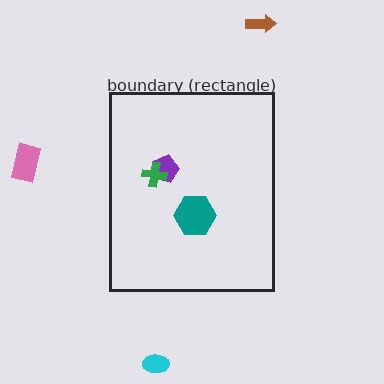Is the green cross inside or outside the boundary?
Inside.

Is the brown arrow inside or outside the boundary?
Outside.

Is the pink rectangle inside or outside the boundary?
Outside.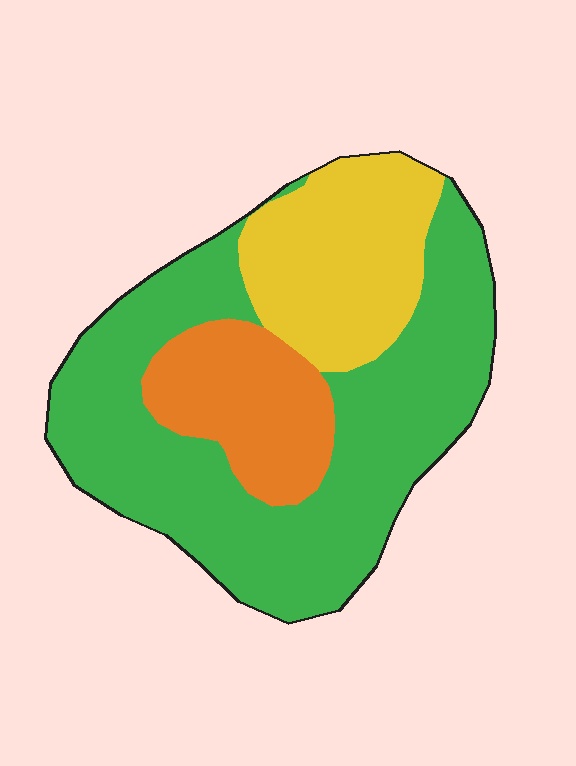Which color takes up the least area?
Orange, at roughly 15%.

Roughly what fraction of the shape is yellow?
Yellow covers around 25% of the shape.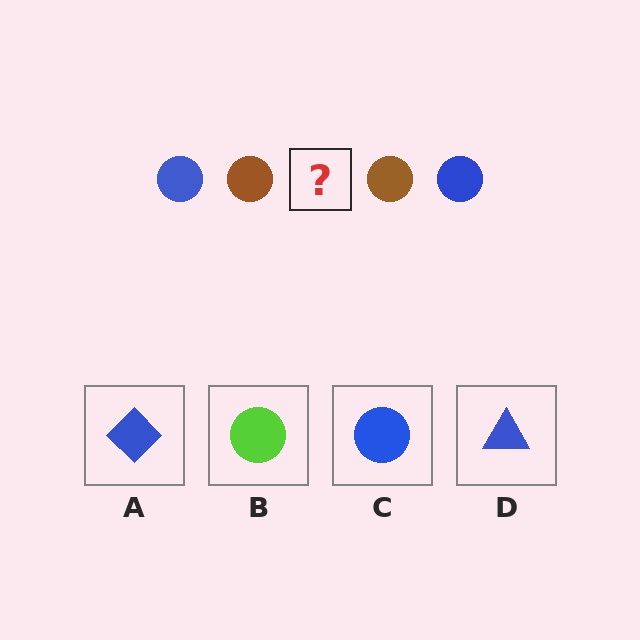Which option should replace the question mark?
Option C.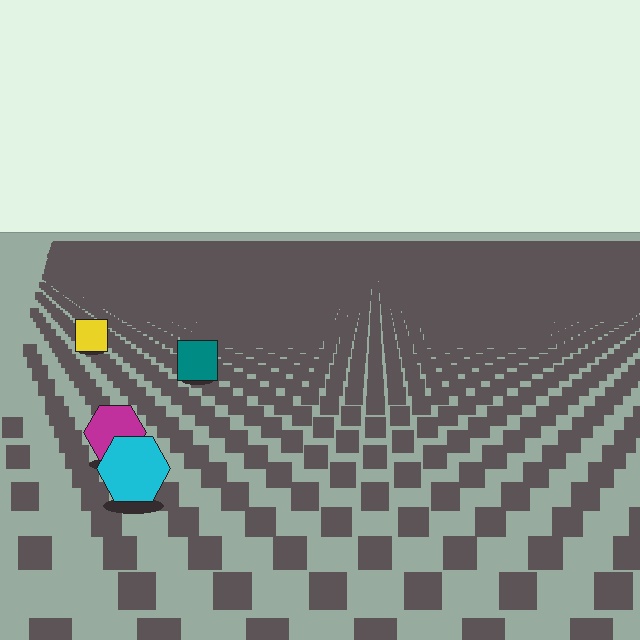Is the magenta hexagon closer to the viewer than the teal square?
Yes. The magenta hexagon is closer — you can tell from the texture gradient: the ground texture is coarser near it.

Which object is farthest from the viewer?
The yellow square is farthest from the viewer. It appears smaller and the ground texture around it is denser.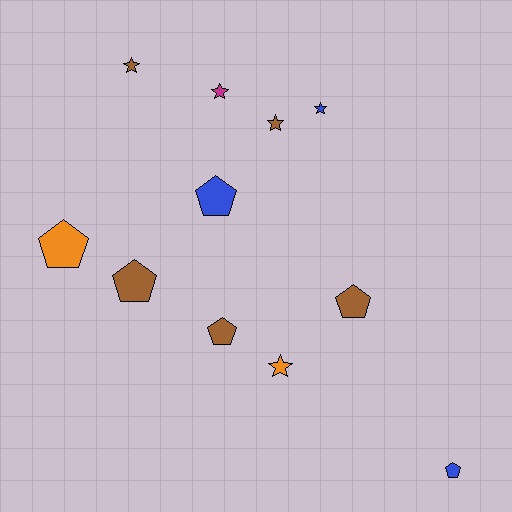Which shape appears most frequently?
Pentagon, with 6 objects.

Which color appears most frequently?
Brown, with 5 objects.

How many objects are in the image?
There are 11 objects.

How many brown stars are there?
There are 2 brown stars.